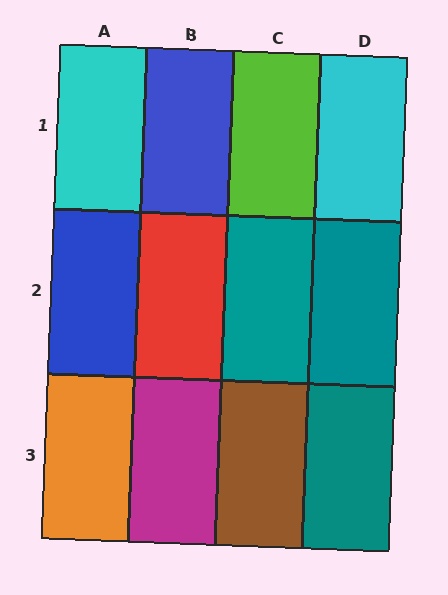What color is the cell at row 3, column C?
Brown.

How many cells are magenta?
1 cell is magenta.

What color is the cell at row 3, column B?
Magenta.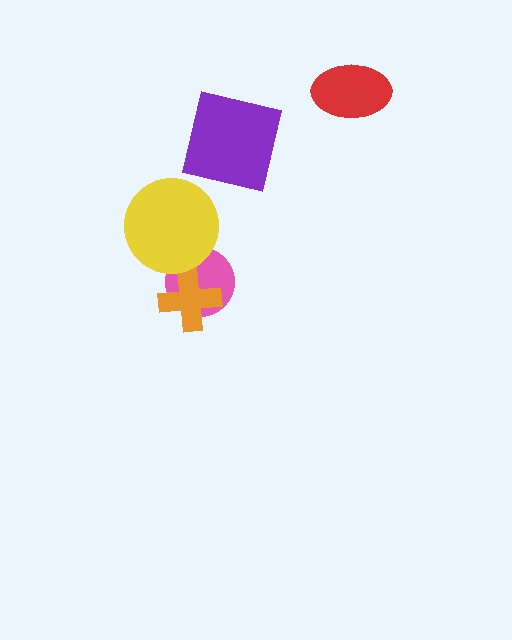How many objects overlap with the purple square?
0 objects overlap with the purple square.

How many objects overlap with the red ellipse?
0 objects overlap with the red ellipse.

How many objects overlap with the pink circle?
2 objects overlap with the pink circle.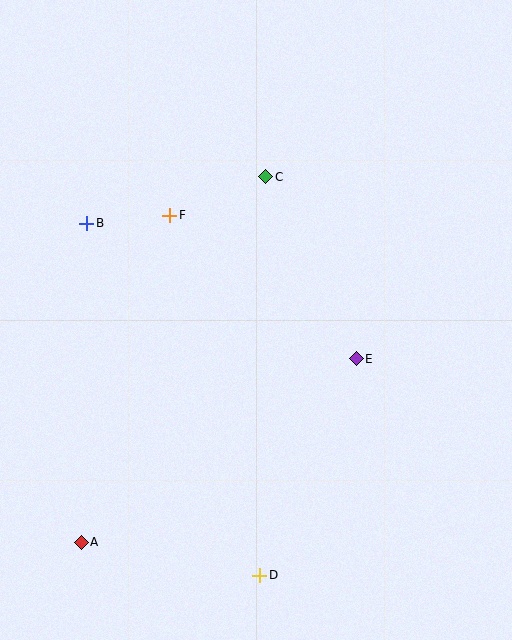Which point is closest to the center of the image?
Point E at (356, 359) is closest to the center.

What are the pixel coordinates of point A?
Point A is at (81, 542).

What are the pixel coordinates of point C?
Point C is at (266, 177).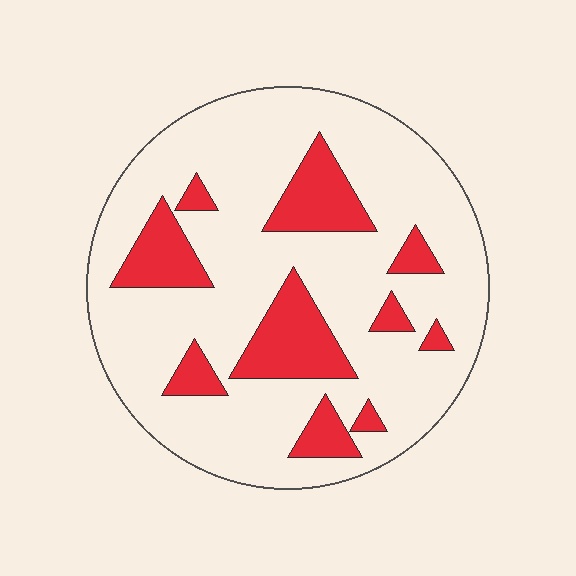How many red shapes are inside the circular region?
10.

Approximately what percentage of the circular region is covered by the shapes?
Approximately 20%.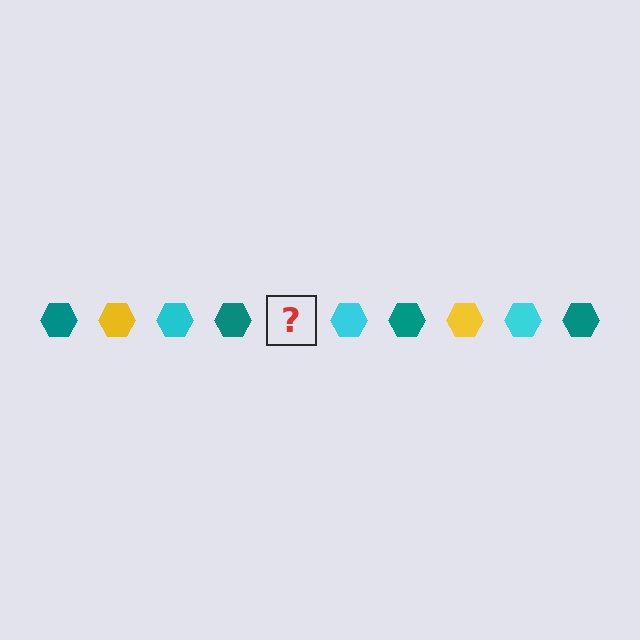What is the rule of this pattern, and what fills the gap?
The rule is that the pattern cycles through teal, yellow, cyan hexagons. The gap should be filled with a yellow hexagon.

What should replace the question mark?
The question mark should be replaced with a yellow hexagon.